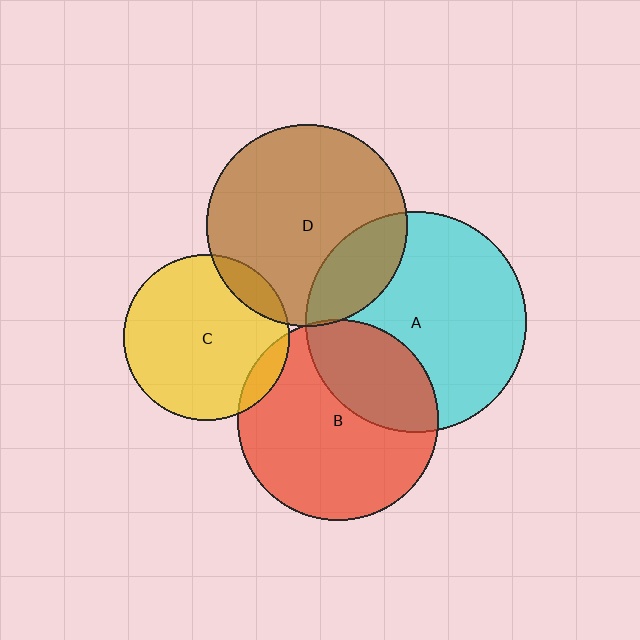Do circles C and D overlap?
Yes.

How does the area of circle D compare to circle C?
Approximately 1.5 times.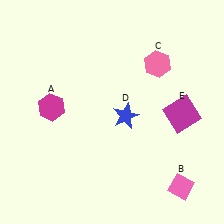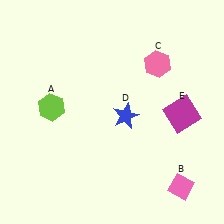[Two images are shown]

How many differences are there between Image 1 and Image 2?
There is 1 difference between the two images.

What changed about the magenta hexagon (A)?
In Image 1, A is magenta. In Image 2, it changed to lime.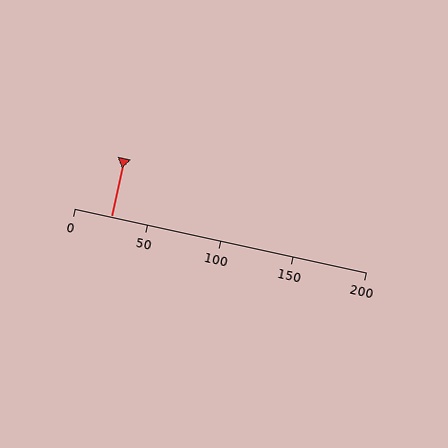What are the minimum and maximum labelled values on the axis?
The axis runs from 0 to 200.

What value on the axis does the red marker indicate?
The marker indicates approximately 25.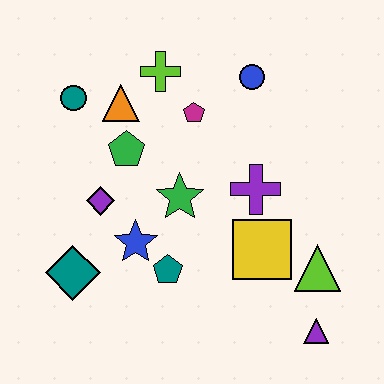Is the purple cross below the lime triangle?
No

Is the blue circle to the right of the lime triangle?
No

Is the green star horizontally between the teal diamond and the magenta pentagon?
Yes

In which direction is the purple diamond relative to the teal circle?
The purple diamond is below the teal circle.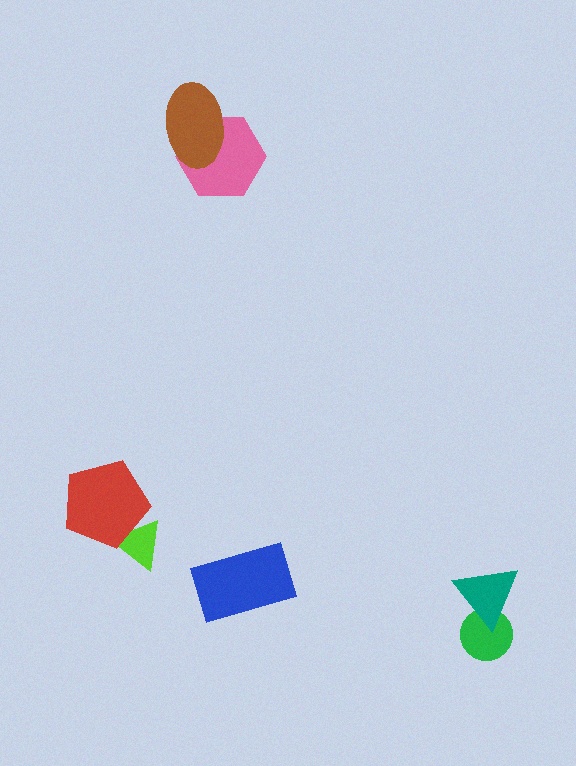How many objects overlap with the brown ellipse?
1 object overlaps with the brown ellipse.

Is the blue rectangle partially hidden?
No, no other shape covers it.